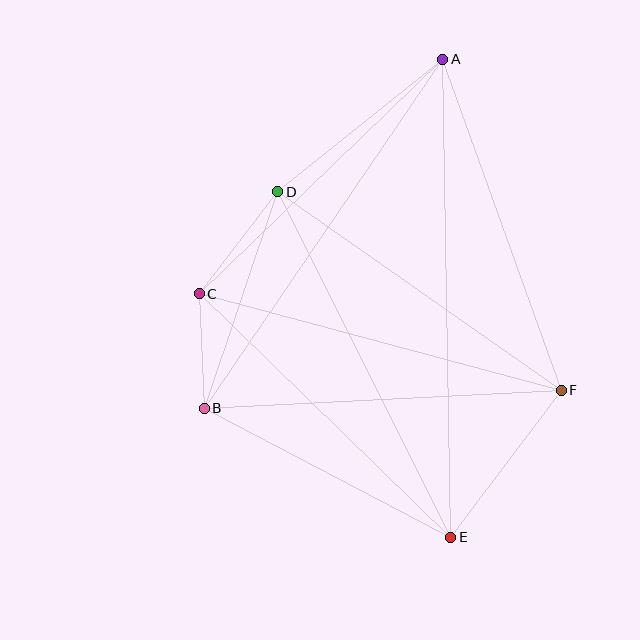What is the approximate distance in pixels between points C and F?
The distance between C and F is approximately 375 pixels.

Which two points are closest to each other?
Points B and C are closest to each other.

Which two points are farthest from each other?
Points A and E are farthest from each other.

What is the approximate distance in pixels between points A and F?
The distance between A and F is approximately 352 pixels.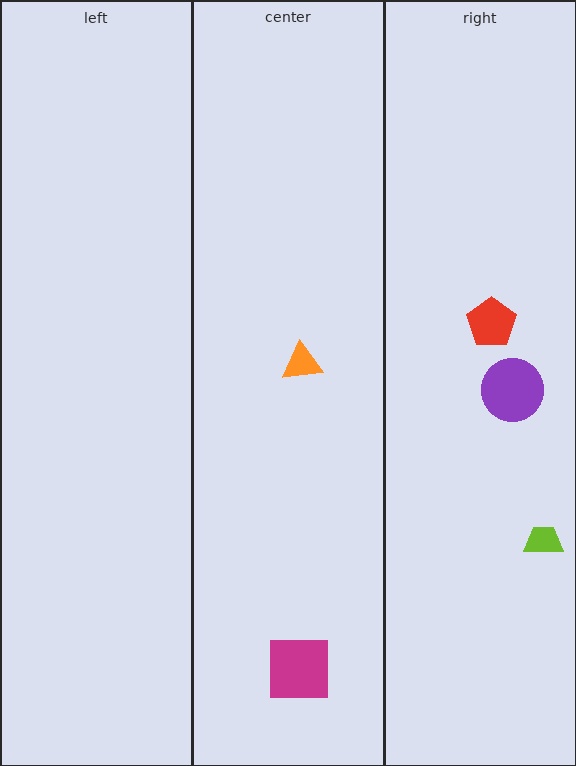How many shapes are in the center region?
2.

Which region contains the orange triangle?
The center region.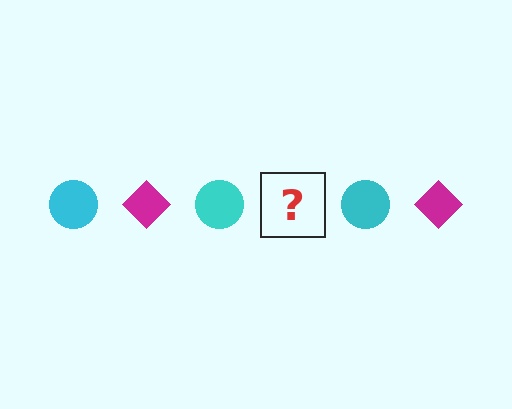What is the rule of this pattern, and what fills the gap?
The rule is that the pattern alternates between cyan circle and magenta diamond. The gap should be filled with a magenta diamond.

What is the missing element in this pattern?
The missing element is a magenta diamond.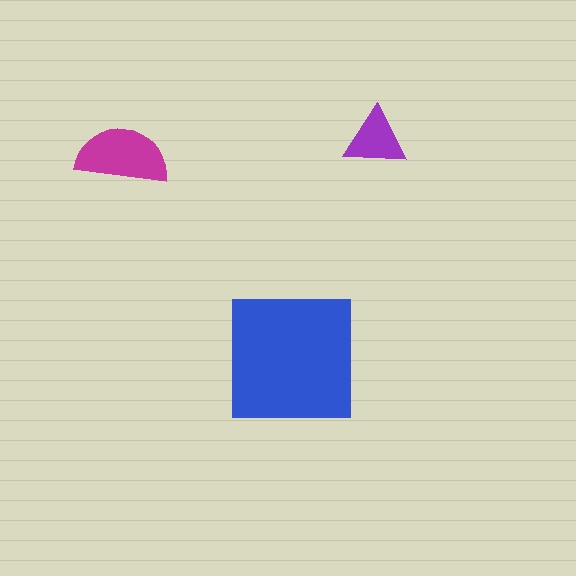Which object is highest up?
The purple triangle is topmost.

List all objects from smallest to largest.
The purple triangle, the magenta semicircle, the blue square.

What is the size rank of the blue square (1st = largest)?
1st.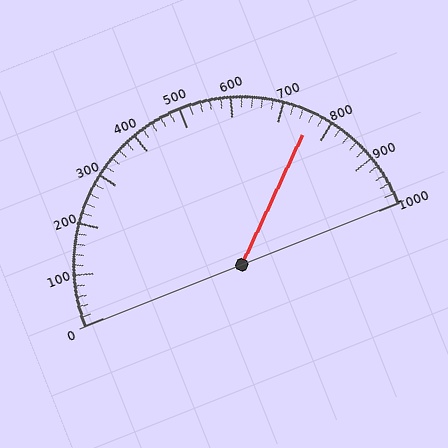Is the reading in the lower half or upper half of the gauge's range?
The reading is in the upper half of the range (0 to 1000).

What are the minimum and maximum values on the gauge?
The gauge ranges from 0 to 1000.